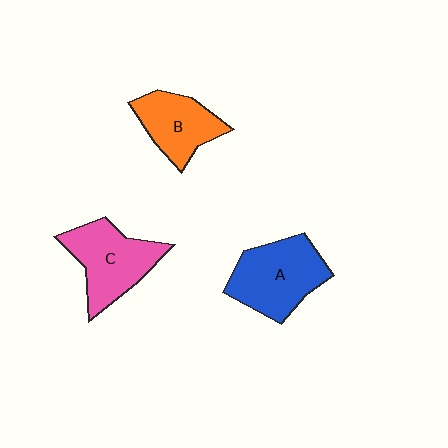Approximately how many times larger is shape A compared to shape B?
Approximately 1.4 times.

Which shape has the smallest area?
Shape B (orange).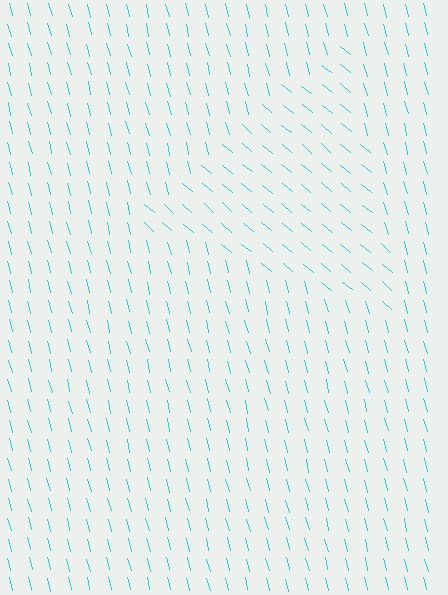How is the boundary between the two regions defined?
The boundary is defined purely by a change in line orientation (approximately 36 degrees difference). All lines are the same color and thickness.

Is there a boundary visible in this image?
Yes, there is a texture boundary formed by a change in line orientation.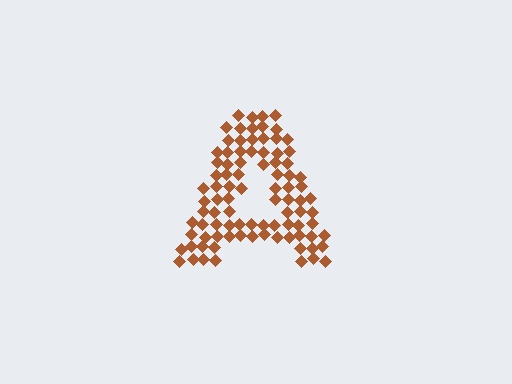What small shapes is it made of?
It is made of small diamonds.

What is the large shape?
The large shape is the letter A.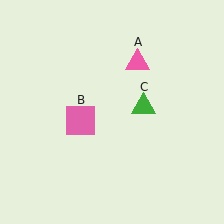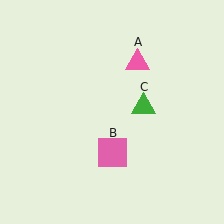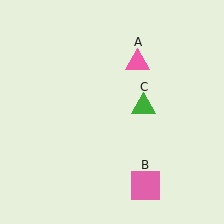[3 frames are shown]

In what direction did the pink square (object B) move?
The pink square (object B) moved down and to the right.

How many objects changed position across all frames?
1 object changed position: pink square (object B).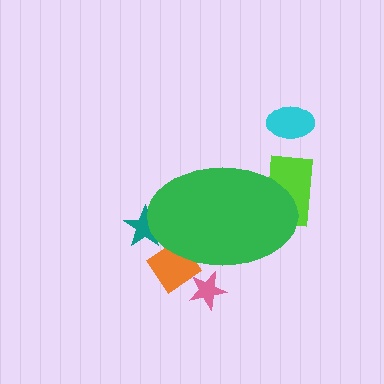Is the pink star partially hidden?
Yes, the pink star is partially hidden behind the green ellipse.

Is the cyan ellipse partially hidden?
No, the cyan ellipse is fully visible.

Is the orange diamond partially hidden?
Yes, the orange diamond is partially hidden behind the green ellipse.